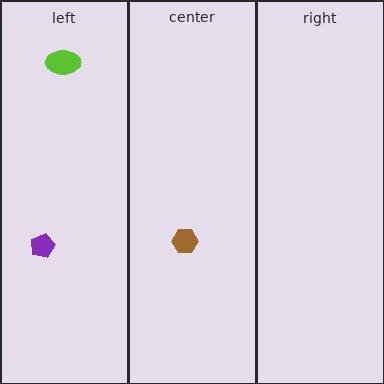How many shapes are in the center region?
1.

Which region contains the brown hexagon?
The center region.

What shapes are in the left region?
The lime ellipse, the purple pentagon.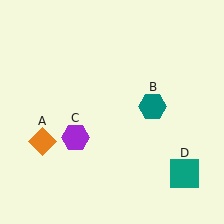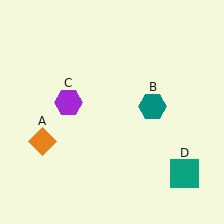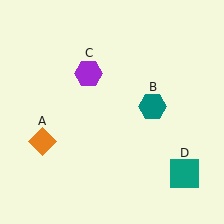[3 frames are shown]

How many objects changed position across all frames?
1 object changed position: purple hexagon (object C).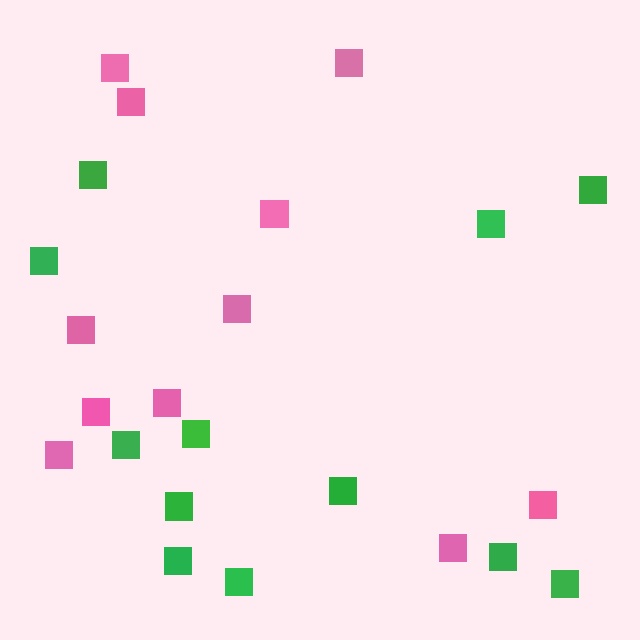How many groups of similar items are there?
There are 2 groups: one group of pink squares (11) and one group of green squares (12).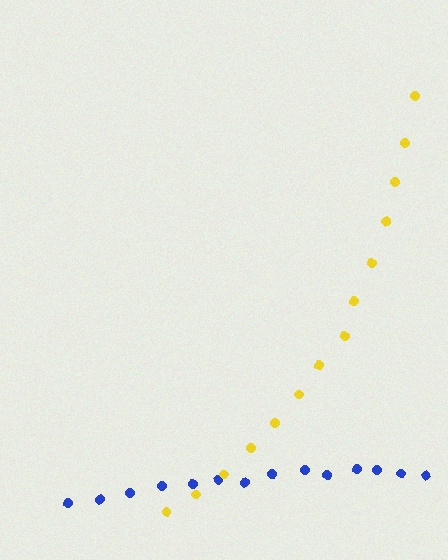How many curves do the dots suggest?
There are 2 distinct paths.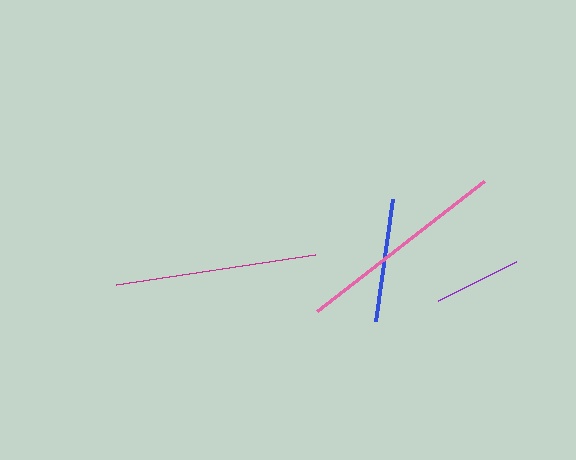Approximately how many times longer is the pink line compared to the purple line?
The pink line is approximately 2.4 times the length of the purple line.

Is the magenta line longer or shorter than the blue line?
The magenta line is longer than the blue line.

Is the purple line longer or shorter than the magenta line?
The magenta line is longer than the purple line.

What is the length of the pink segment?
The pink segment is approximately 212 pixels long.